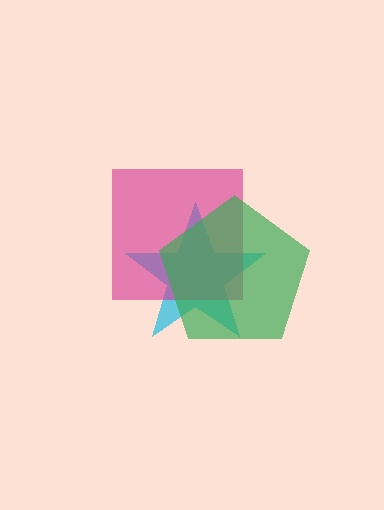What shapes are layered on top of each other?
The layered shapes are: a cyan star, a magenta square, a green pentagon.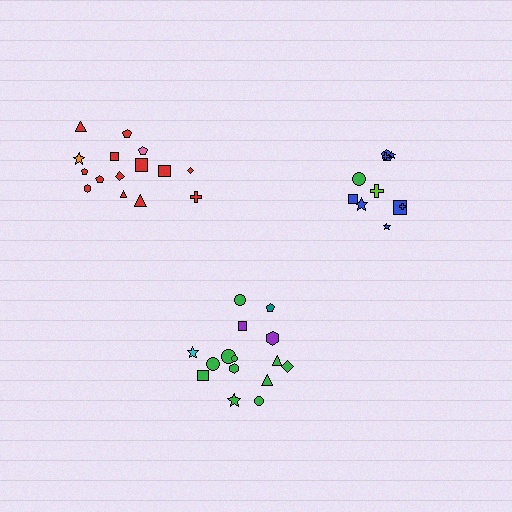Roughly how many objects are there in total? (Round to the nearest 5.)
Roughly 40 objects in total.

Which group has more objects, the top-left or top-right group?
The top-left group.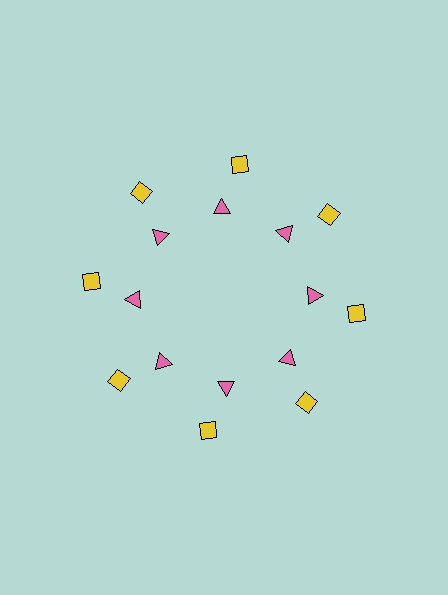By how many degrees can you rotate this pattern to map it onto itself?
The pattern maps onto itself every 45 degrees of rotation.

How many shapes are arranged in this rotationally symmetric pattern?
There are 16 shapes, arranged in 8 groups of 2.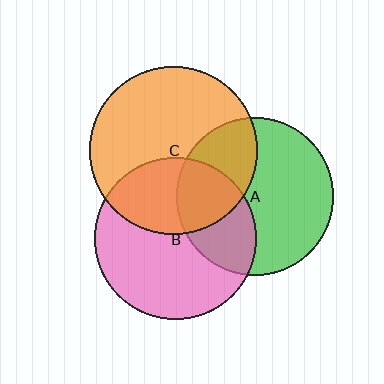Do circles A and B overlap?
Yes.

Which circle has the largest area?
Circle C (orange).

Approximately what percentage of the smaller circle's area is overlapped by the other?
Approximately 35%.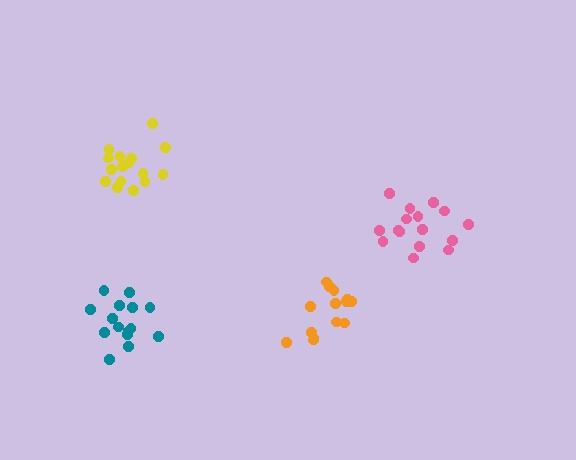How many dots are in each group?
Group 1: 16 dots, Group 2: 14 dots, Group 3: 16 dots, Group 4: 15 dots (61 total).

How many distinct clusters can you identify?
There are 4 distinct clusters.